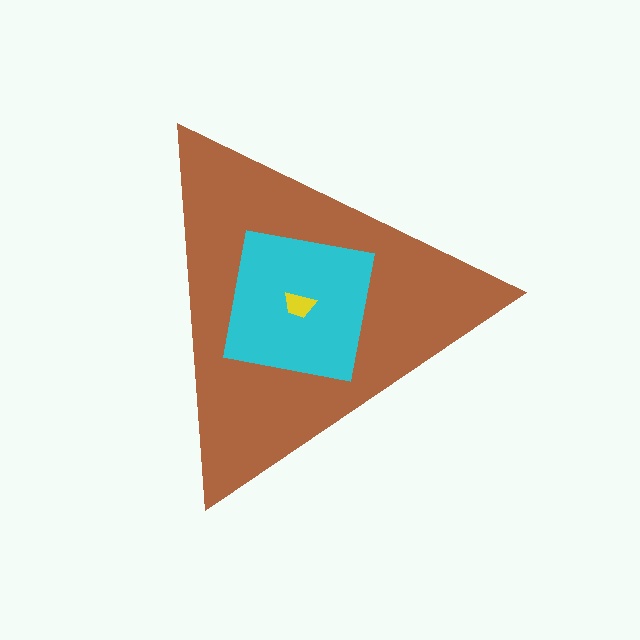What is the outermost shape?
The brown triangle.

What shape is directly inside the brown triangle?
The cyan square.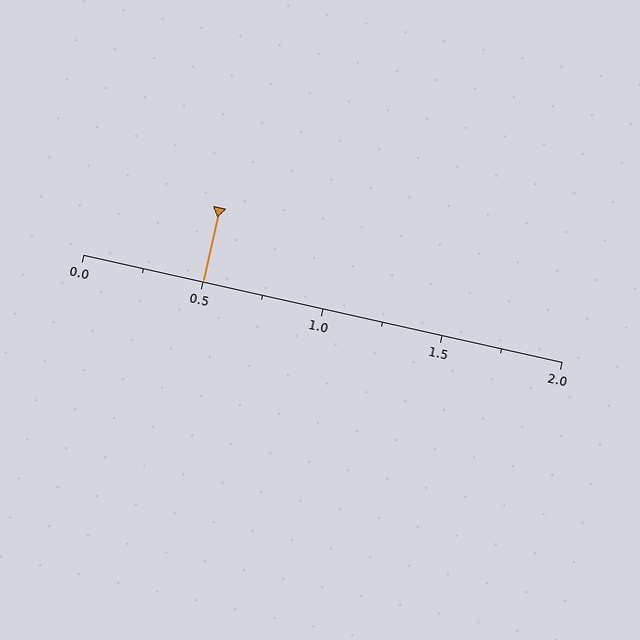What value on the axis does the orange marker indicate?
The marker indicates approximately 0.5.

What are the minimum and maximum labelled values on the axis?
The axis runs from 0.0 to 2.0.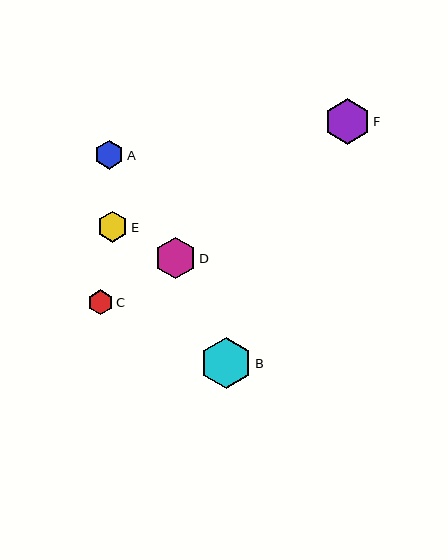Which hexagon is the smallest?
Hexagon C is the smallest with a size of approximately 25 pixels.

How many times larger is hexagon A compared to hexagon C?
Hexagon A is approximately 1.2 times the size of hexagon C.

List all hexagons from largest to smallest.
From largest to smallest: B, F, D, E, A, C.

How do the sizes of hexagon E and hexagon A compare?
Hexagon E and hexagon A are approximately the same size.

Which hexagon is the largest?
Hexagon B is the largest with a size of approximately 52 pixels.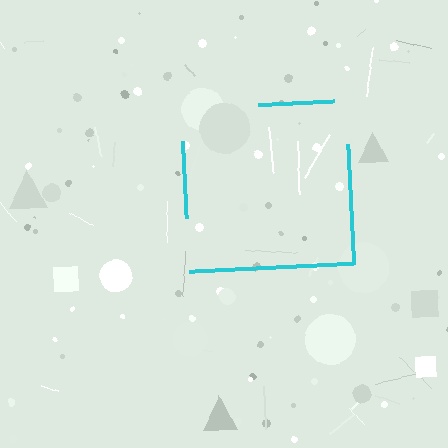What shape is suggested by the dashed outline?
The dashed outline suggests a square.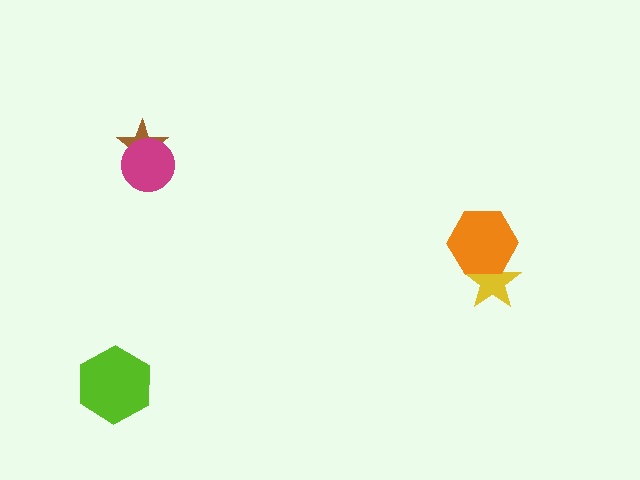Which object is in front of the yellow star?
The orange hexagon is in front of the yellow star.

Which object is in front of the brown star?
The magenta circle is in front of the brown star.